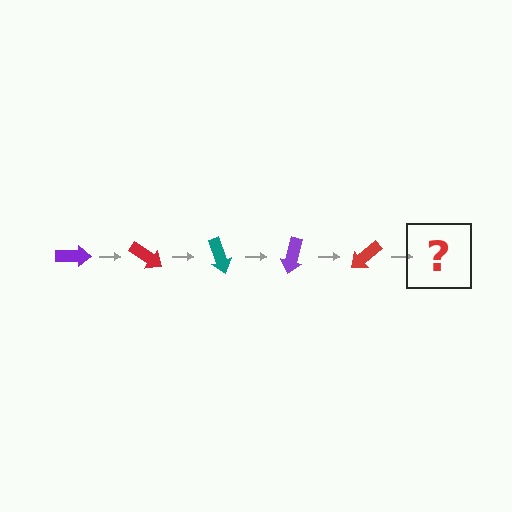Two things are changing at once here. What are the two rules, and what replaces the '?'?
The two rules are that it rotates 35 degrees each step and the color cycles through purple, red, and teal. The '?' should be a teal arrow, rotated 175 degrees from the start.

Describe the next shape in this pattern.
It should be a teal arrow, rotated 175 degrees from the start.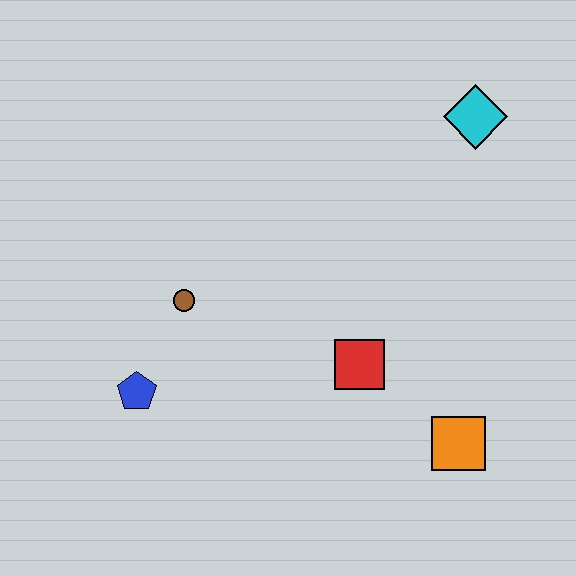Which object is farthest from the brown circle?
The cyan diamond is farthest from the brown circle.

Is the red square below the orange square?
No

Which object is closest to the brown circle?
The blue pentagon is closest to the brown circle.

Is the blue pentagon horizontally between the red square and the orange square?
No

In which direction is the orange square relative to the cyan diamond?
The orange square is below the cyan diamond.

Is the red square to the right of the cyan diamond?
No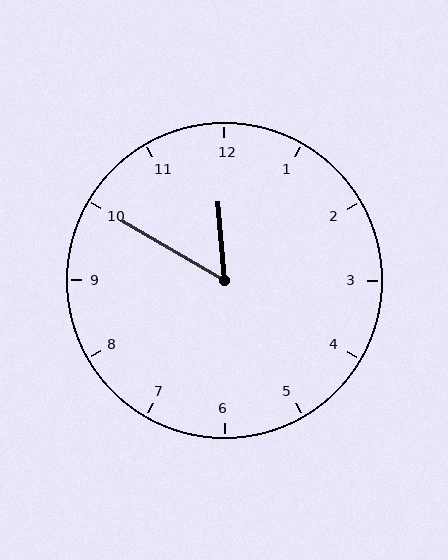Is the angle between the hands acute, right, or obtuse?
It is acute.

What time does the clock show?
11:50.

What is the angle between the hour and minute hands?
Approximately 55 degrees.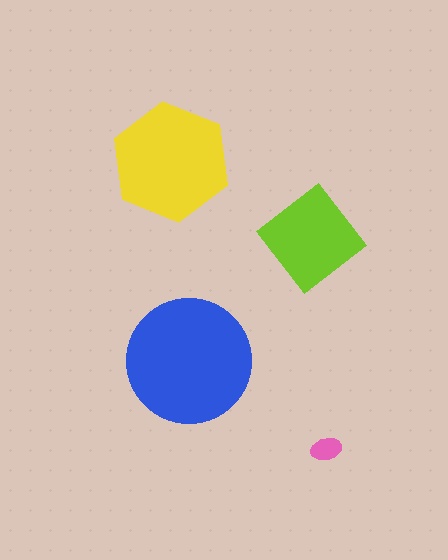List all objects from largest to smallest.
The blue circle, the yellow hexagon, the lime diamond, the pink ellipse.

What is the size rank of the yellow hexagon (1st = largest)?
2nd.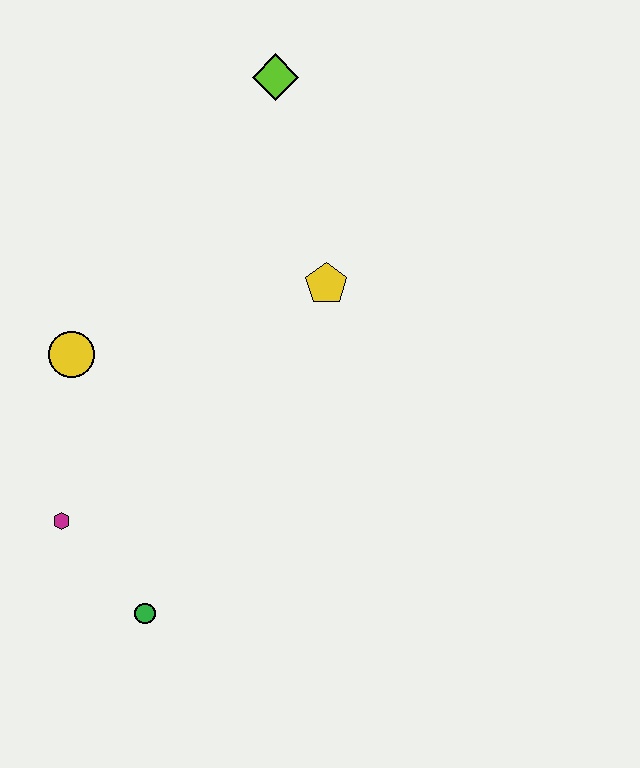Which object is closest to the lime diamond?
The yellow pentagon is closest to the lime diamond.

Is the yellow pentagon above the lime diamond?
No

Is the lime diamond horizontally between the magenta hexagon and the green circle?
No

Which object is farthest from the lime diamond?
The green circle is farthest from the lime diamond.